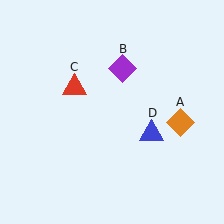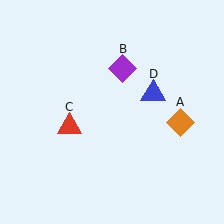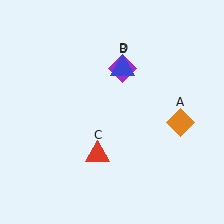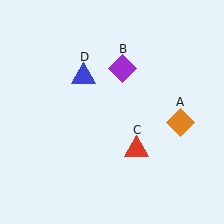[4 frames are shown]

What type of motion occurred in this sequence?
The red triangle (object C), blue triangle (object D) rotated counterclockwise around the center of the scene.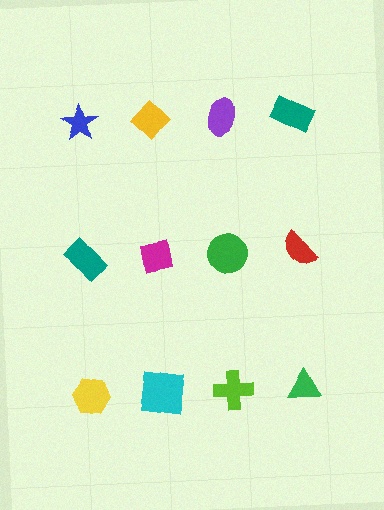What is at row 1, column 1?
A blue star.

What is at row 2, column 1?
A teal rectangle.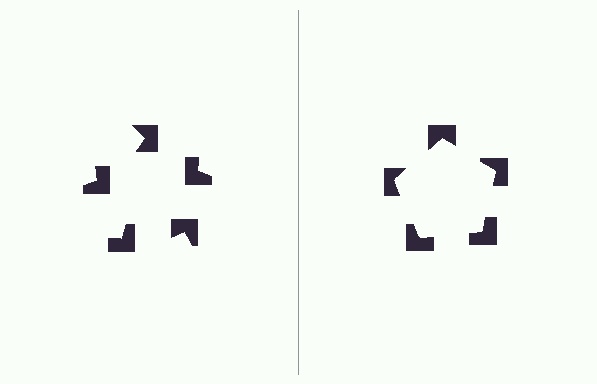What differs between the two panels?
The notched squares are positioned identically on both sides; only the wedge orientations differ. On the right they align to a pentagon; on the left they are misaligned.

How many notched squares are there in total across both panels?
10 — 5 on each side.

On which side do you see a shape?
An illusory pentagon appears on the right side. On the left side the wedge cuts are rotated, so no coherent shape forms.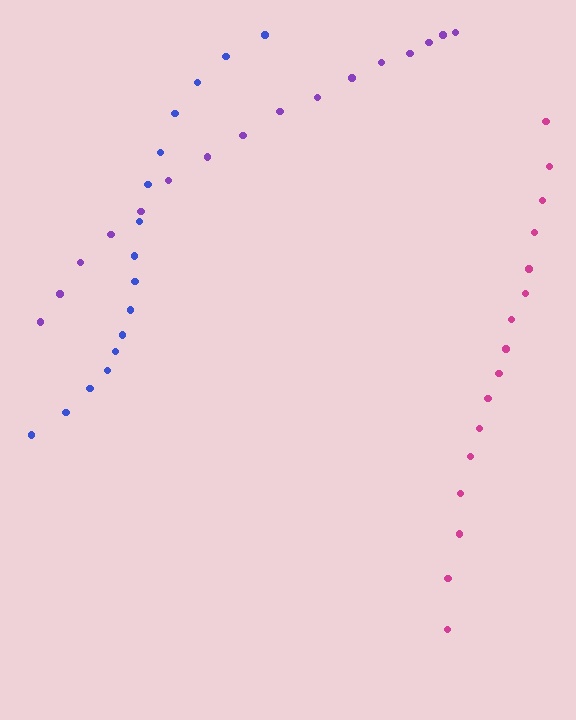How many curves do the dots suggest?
There are 3 distinct paths.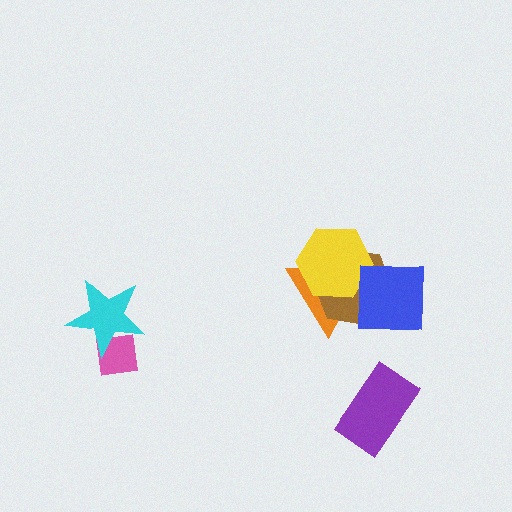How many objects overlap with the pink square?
1 object overlaps with the pink square.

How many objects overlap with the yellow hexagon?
2 objects overlap with the yellow hexagon.